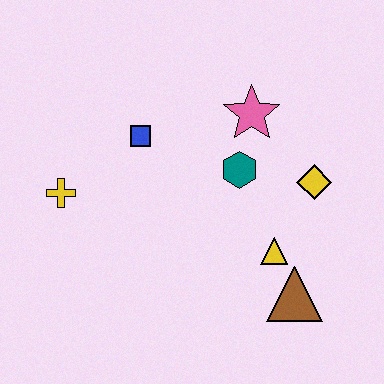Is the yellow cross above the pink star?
No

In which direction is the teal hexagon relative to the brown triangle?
The teal hexagon is above the brown triangle.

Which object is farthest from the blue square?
The brown triangle is farthest from the blue square.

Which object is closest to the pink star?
The teal hexagon is closest to the pink star.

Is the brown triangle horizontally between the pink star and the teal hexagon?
No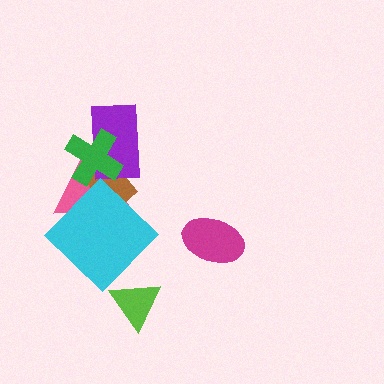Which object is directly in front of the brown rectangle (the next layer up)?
The purple rectangle is directly in front of the brown rectangle.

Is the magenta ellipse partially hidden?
No, no other shape covers it.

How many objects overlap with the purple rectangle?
3 objects overlap with the purple rectangle.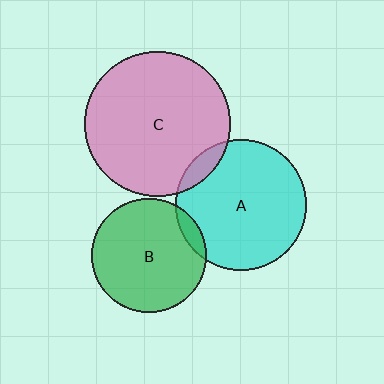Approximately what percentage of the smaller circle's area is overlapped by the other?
Approximately 10%.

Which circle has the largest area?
Circle C (pink).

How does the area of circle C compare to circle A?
Approximately 1.2 times.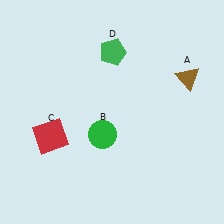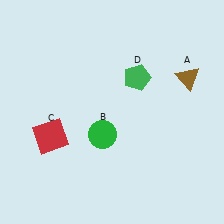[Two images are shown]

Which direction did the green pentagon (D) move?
The green pentagon (D) moved down.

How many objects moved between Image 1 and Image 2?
1 object moved between the two images.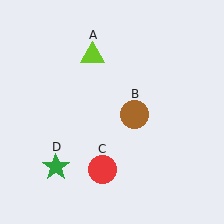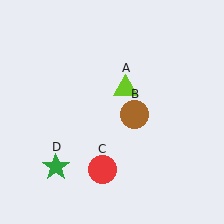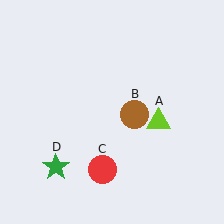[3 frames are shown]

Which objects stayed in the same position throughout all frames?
Brown circle (object B) and red circle (object C) and green star (object D) remained stationary.